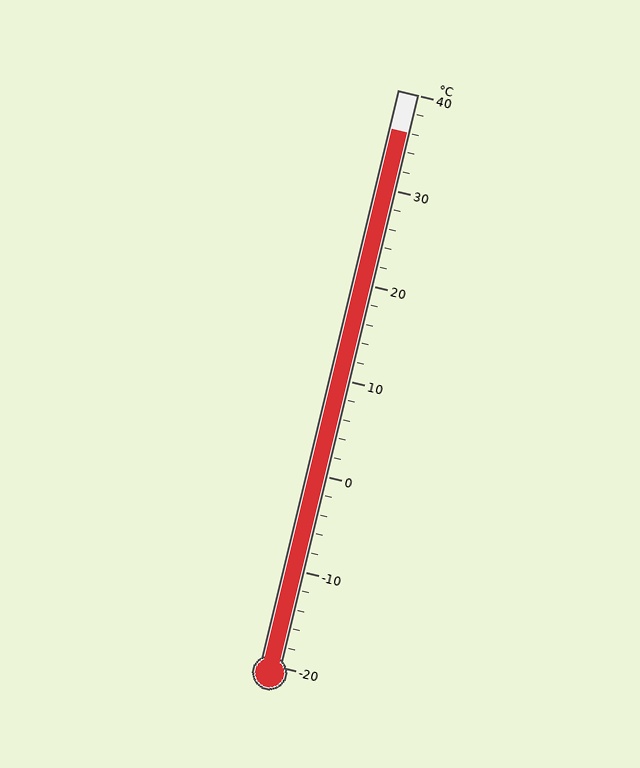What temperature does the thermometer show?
The thermometer shows approximately 36°C.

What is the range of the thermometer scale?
The thermometer scale ranges from -20°C to 40°C.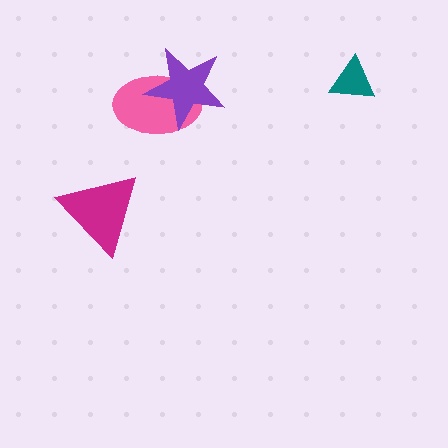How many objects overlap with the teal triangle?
0 objects overlap with the teal triangle.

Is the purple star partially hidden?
No, no other shape covers it.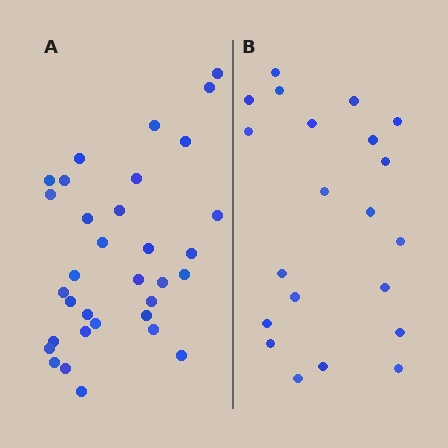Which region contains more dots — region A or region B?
Region A (the left region) has more dots.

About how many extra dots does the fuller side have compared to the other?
Region A has roughly 12 or so more dots than region B.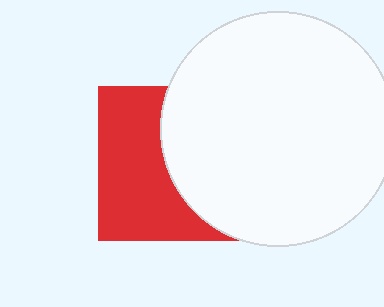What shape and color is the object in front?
The object in front is a white circle.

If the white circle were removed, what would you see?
You would see the complete red square.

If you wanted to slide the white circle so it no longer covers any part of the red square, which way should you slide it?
Slide it right — that is the most direct way to separate the two shapes.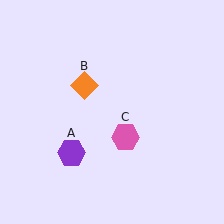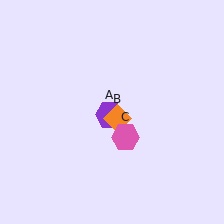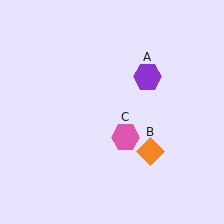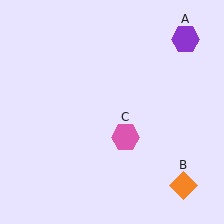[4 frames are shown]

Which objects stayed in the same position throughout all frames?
Pink hexagon (object C) remained stationary.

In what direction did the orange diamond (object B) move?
The orange diamond (object B) moved down and to the right.